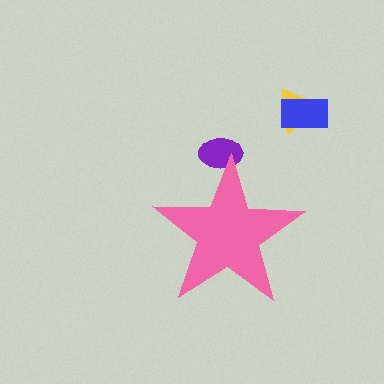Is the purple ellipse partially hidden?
Yes, the purple ellipse is partially hidden behind the pink star.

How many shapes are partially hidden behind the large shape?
1 shape is partially hidden.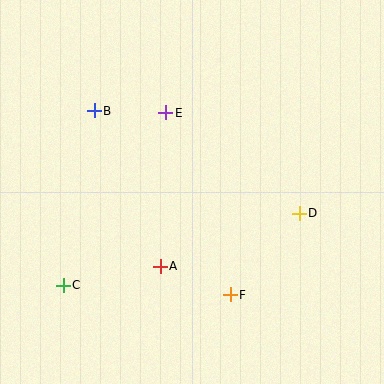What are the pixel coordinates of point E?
Point E is at (166, 113).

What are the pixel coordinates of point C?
Point C is at (63, 285).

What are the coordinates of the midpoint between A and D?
The midpoint between A and D is at (230, 240).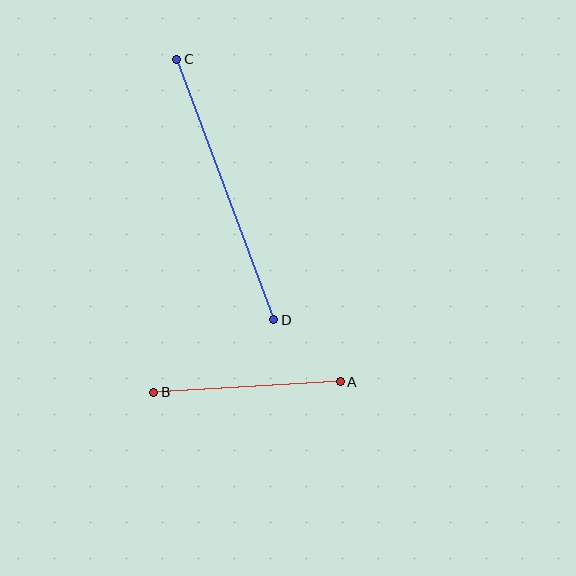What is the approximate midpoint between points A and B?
The midpoint is at approximately (247, 387) pixels.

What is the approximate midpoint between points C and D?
The midpoint is at approximately (225, 189) pixels.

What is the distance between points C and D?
The distance is approximately 278 pixels.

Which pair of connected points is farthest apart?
Points C and D are farthest apart.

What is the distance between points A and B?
The distance is approximately 187 pixels.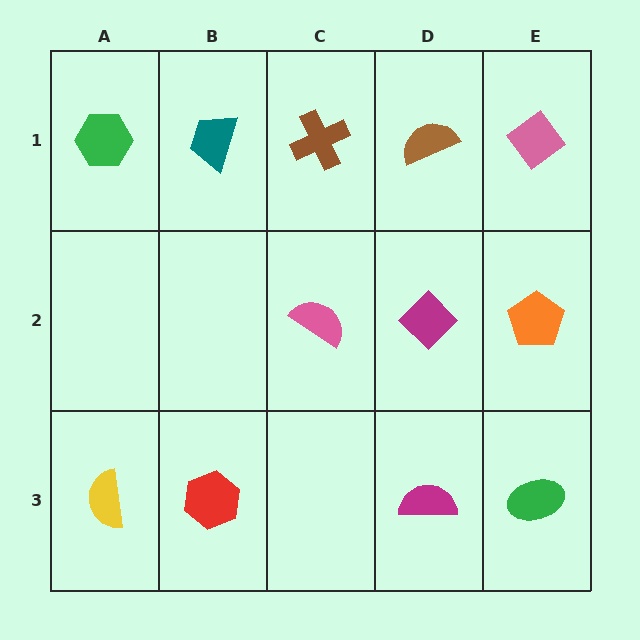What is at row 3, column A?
A yellow semicircle.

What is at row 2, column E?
An orange pentagon.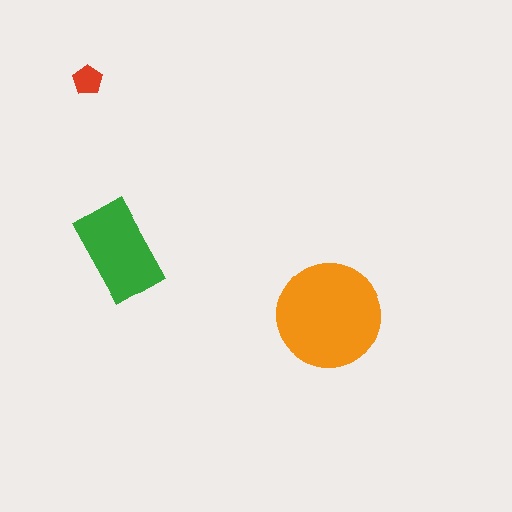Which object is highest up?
The red pentagon is topmost.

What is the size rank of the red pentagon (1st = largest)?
3rd.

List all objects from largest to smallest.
The orange circle, the green rectangle, the red pentagon.